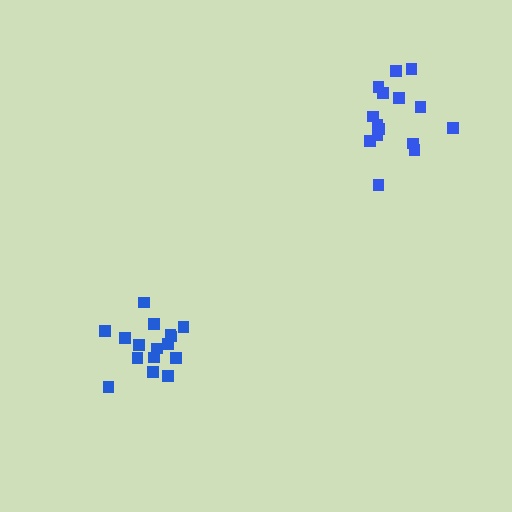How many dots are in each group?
Group 1: 15 dots, Group 2: 16 dots (31 total).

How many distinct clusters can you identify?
There are 2 distinct clusters.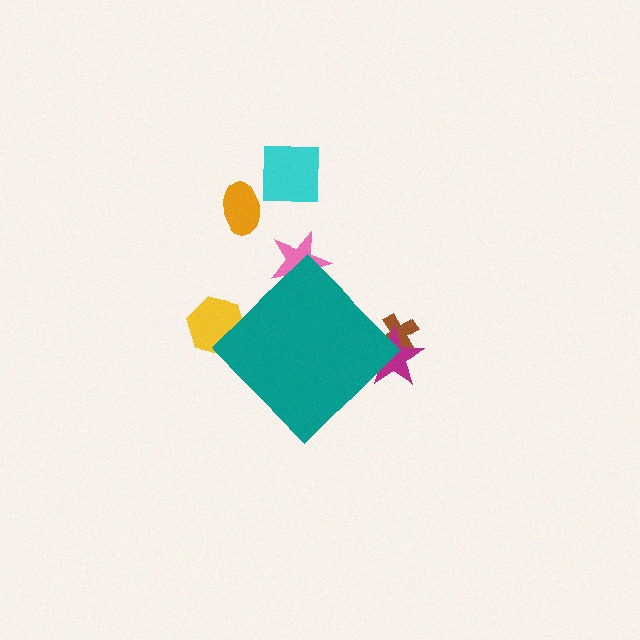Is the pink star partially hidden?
Yes, the pink star is partially hidden behind the teal diamond.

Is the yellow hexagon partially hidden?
Yes, the yellow hexagon is partially hidden behind the teal diamond.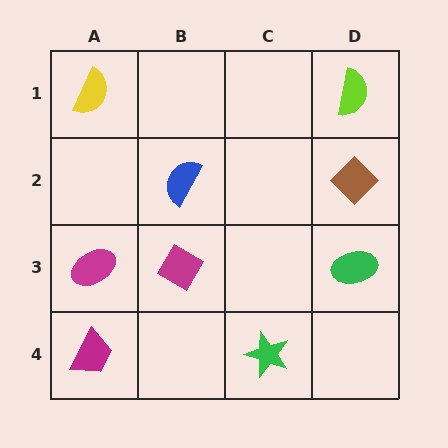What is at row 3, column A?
A magenta ellipse.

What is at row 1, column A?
A yellow semicircle.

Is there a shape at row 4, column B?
No, that cell is empty.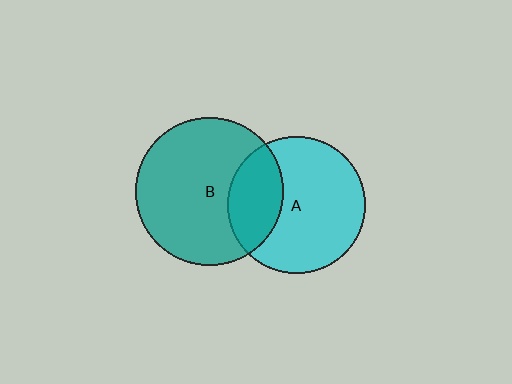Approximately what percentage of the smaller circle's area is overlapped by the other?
Approximately 30%.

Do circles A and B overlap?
Yes.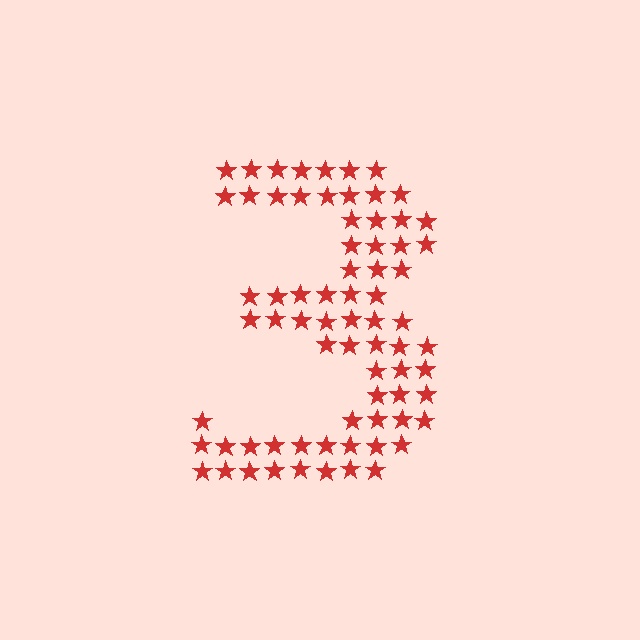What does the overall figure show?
The overall figure shows the digit 3.